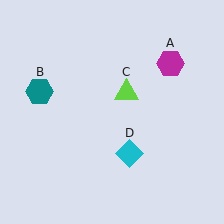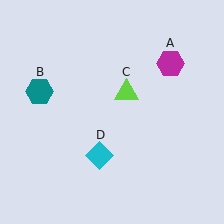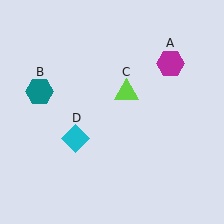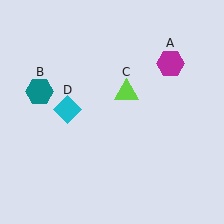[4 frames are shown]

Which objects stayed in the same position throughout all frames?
Magenta hexagon (object A) and teal hexagon (object B) and lime triangle (object C) remained stationary.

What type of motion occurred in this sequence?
The cyan diamond (object D) rotated clockwise around the center of the scene.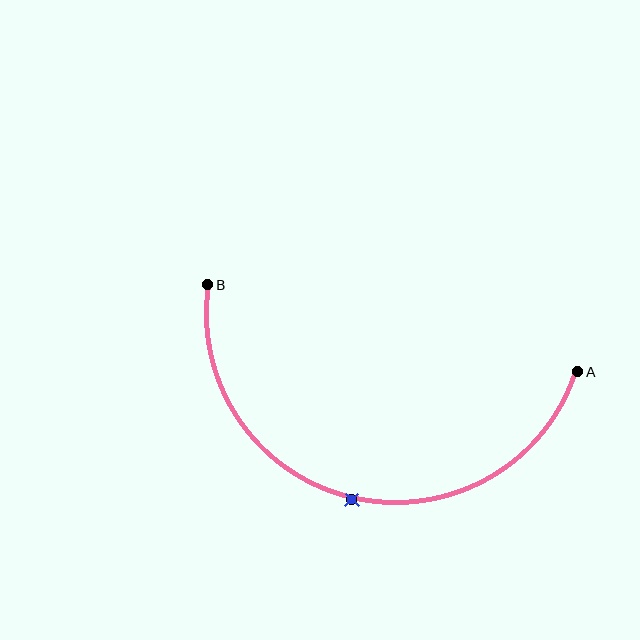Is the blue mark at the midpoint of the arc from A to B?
Yes. The blue mark lies on the arc at equal arc-length from both A and B — it is the arc midpoint.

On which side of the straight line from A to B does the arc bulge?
The arc bulges below the straight line connecting A and B.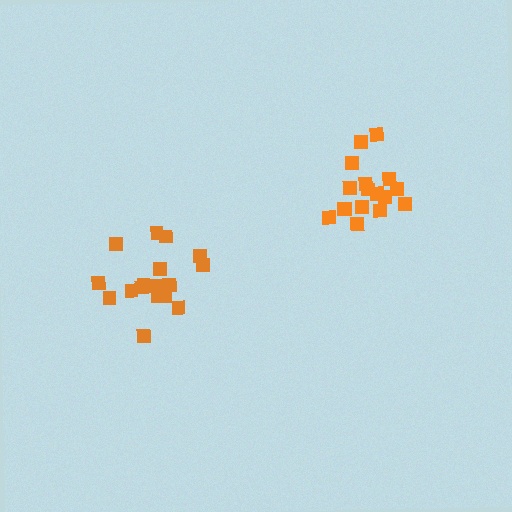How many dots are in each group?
Group 1: 17 dots, Group 2: 18 dots (35 total).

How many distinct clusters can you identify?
There are 2 distinct clusters.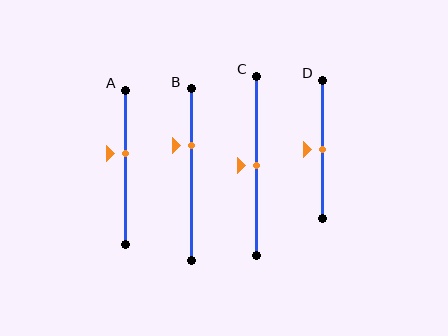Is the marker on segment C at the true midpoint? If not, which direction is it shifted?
Yes, the marker on segment C is at the true midpoint.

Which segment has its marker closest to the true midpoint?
Segment C has its marker closest to the true midpoint.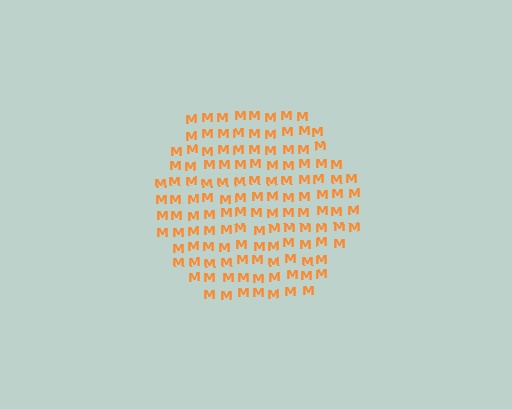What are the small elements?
The small elements are letter M's.